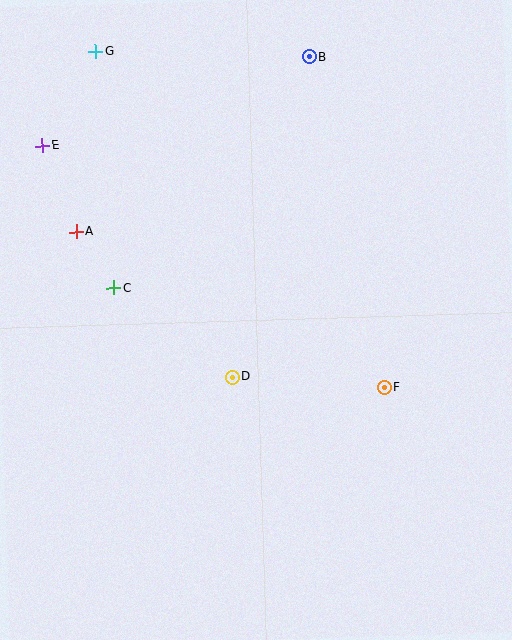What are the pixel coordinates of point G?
Point G is at (96, 52).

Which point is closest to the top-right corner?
Point B is closest to the top-right corner.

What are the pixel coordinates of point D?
Point D is at (232, 377).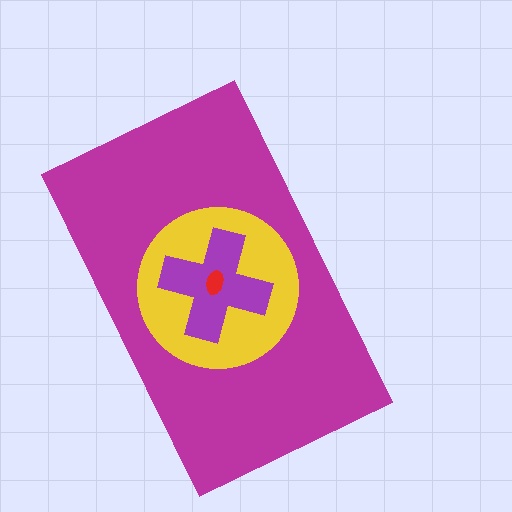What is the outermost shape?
The magenta rectangle.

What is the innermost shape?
The red ellipse.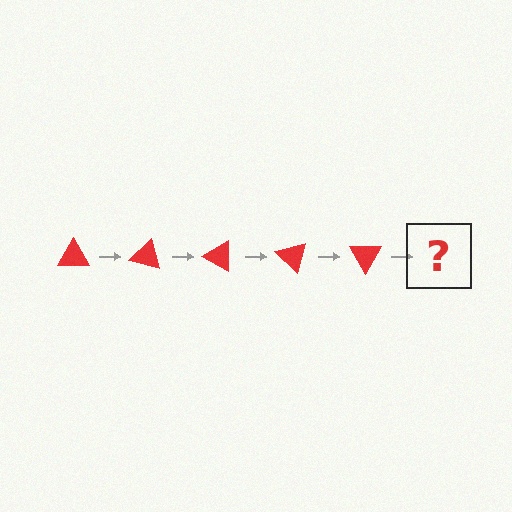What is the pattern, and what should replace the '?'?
The pattern is that the triangle rotates 15 degrees each step. The '?' should be a red triangle rotated 75 degrees.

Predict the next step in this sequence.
The next step is a red triangle rotated 75 degrees.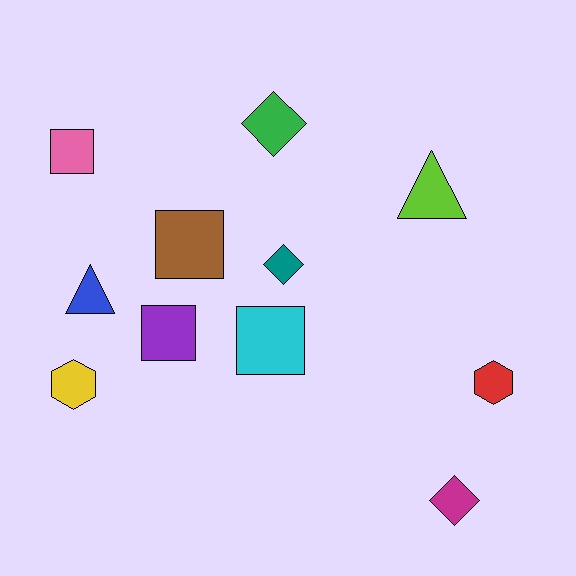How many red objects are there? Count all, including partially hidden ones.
There is 1 red object.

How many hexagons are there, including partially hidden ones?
There are 2 hexagons.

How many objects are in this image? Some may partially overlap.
There are 11 objects.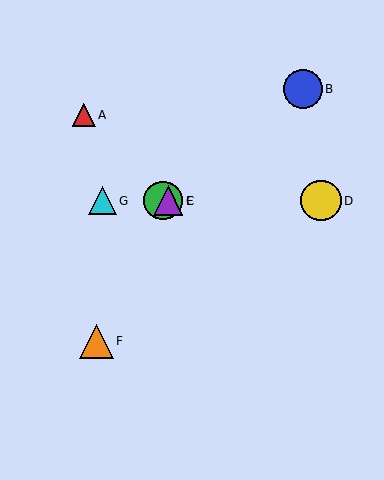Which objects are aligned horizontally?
Objects C, D, E, G are aligned horizontally.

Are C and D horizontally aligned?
Yes, both are at y≈201.